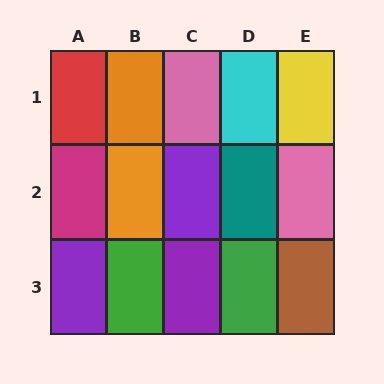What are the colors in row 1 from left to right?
Red, orange, pink, cyan, yellow.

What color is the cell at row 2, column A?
Magenta.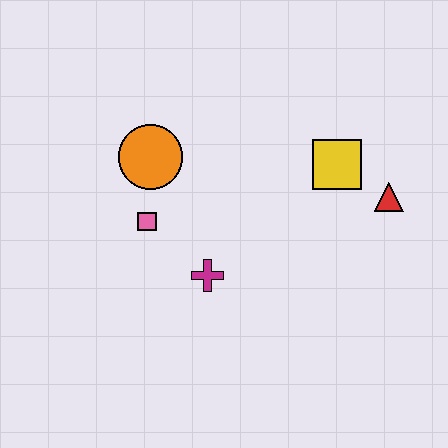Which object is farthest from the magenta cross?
The red triangle is farthest from the magenta cross.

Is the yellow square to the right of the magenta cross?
Yes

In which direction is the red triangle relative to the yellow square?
The red triangle is to the right of the yellow square.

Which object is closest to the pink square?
The orange circle is closest to the pink square.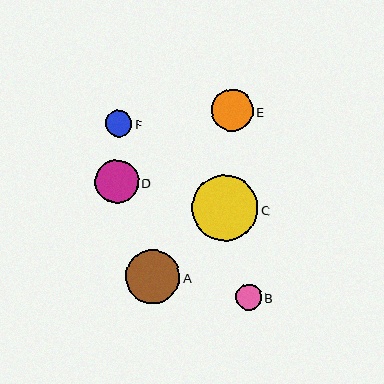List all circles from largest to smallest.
From largest to smallest: C, A, D, E, F, B.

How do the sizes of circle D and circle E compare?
Circle D and circle E are approximately the same size.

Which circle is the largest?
Circle C is the largest with a size of approximately 66 pixels.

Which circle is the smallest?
Circle B is the smallest with a size of approximately 26 pixels.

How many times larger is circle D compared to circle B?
Circle D is approximately 1.7 times the size of circle B.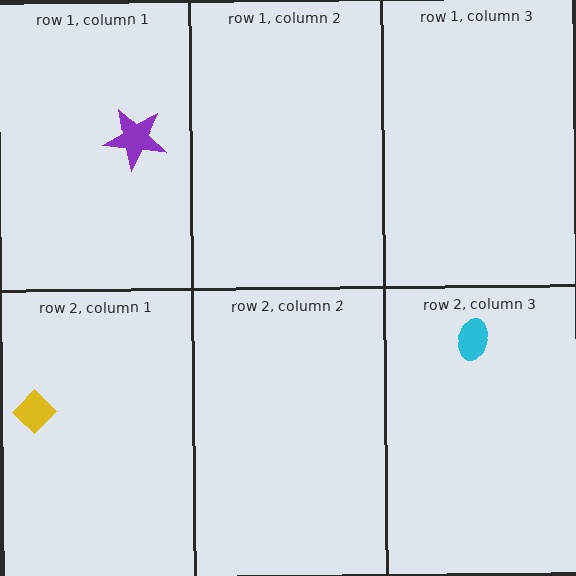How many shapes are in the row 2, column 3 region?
1.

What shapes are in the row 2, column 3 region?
The cyan ellipse.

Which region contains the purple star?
The row 1, column 1 region.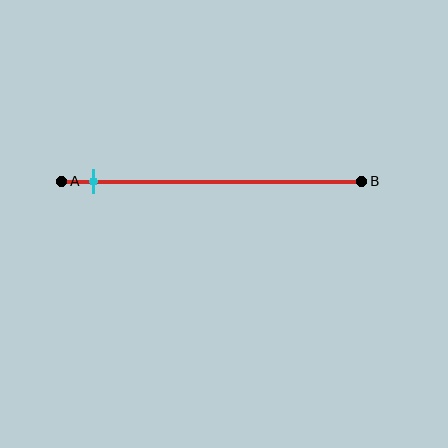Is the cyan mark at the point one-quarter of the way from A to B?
No, the mark is at about 10% from A, not at the 25% one-quarter point.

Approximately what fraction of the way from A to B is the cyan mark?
The cyan mark is approximately 10% of the way from A to B.